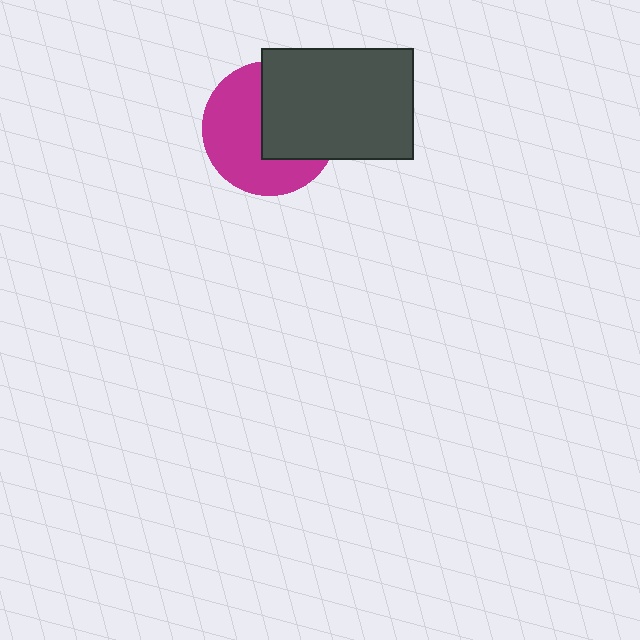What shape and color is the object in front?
The object in front is a dark gray rectangle.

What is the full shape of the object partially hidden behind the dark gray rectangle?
The partially hidden object is a magenta circle.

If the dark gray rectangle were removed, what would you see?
You would see the complete magenta circle.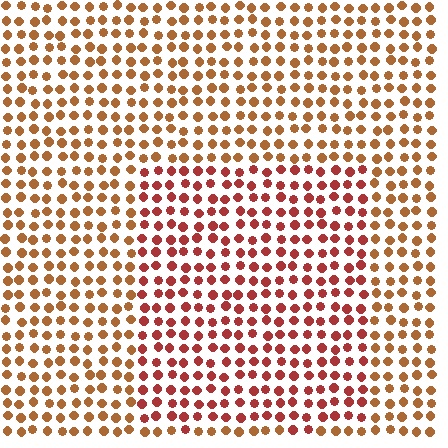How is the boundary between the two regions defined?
The boundary is defined purely by a slight shift in hue (about 29 degrees). Spacing, size, and orientation are identical on both sides.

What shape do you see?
I see a rectangle.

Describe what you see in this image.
The image is filled with small brown elements in a uniform arrangement. A rectangle-shaped region is visible where the elements are tinted to a slightly different hue, forming a subtle color boundary.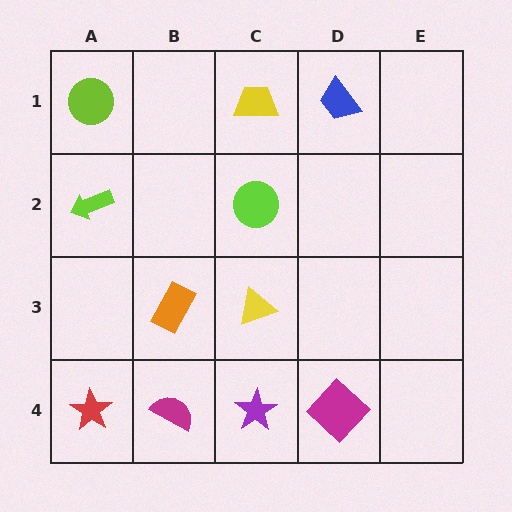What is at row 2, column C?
A lime circle.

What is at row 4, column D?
A magenta diamond.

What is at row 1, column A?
A lime circle.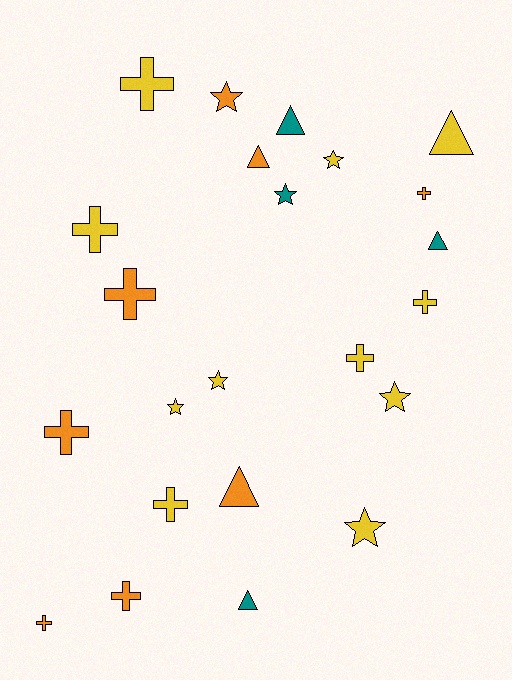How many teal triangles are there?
There are 3 teal triangles.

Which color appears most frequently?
Yellow, with 11 objects.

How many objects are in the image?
There are 23 objects.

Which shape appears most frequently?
Cross, with 10 objects.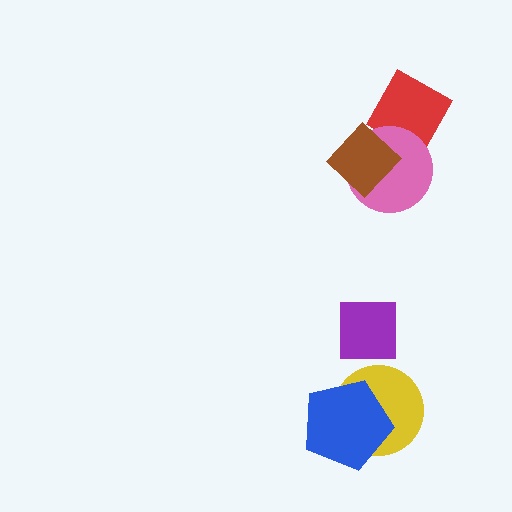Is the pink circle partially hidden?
Yes, it is partially covered by another shape.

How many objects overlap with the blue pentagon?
1 object overlaps with the blue pentagon.